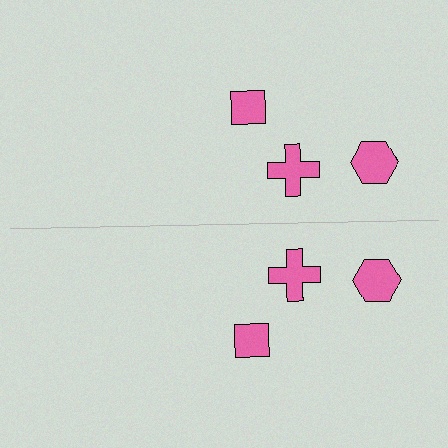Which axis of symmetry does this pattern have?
The pattern has a horizontal axis of symmetry running through the center of the image.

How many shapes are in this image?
There are 6 shapes in this image.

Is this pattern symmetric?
Yes, this pattern has bilateral (reflection) symmetry.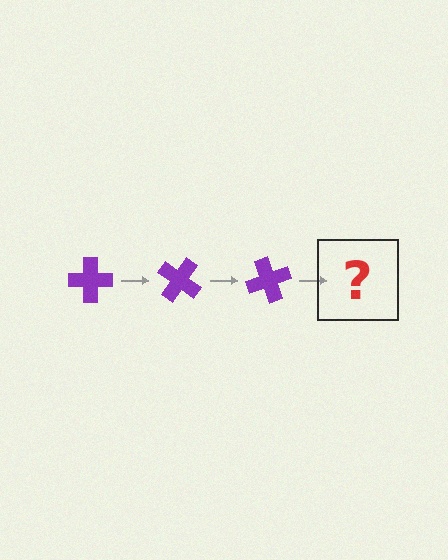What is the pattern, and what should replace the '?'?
The pattern is that the cross rotates 35 degrees each step. The '?' should be a purple cross rotated 105 degrees.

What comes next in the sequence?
The next element should be a purple cross rotated 105 degrees.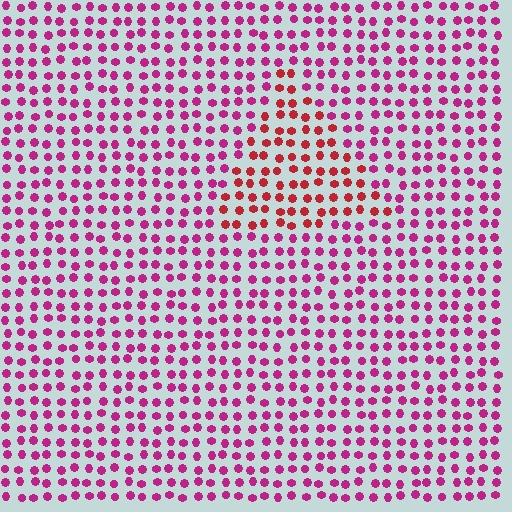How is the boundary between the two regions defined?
The boundary is defined purely by a slight shift in hue (about 33 degrees). Spacing, size, and orientation are identical on both sides.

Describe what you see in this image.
The image is filled with small magenta elements in a uniform arrangement. A triangle-shaped region is visible where the elements are tinted to a slightly different hue, forming a subtle color boundary.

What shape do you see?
I see a triangle.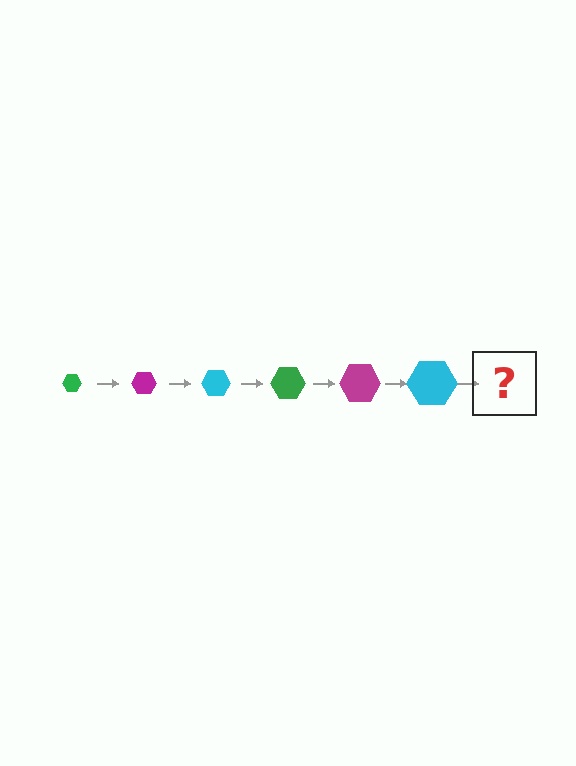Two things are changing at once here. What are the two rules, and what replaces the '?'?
The two rules are that the hexagon grows larger each step and the color cycles through green, magenta, and cyan. The '?' should be a green hexagon, larger than the previous one.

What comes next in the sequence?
The next element should be a green hexagon, larger than the previous one.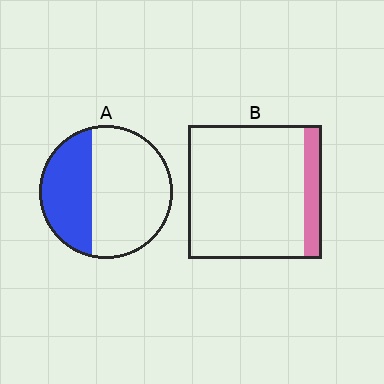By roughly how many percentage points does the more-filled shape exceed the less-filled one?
By roughly 25 percentage points (A over B).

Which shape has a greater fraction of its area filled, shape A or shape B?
Shape A.